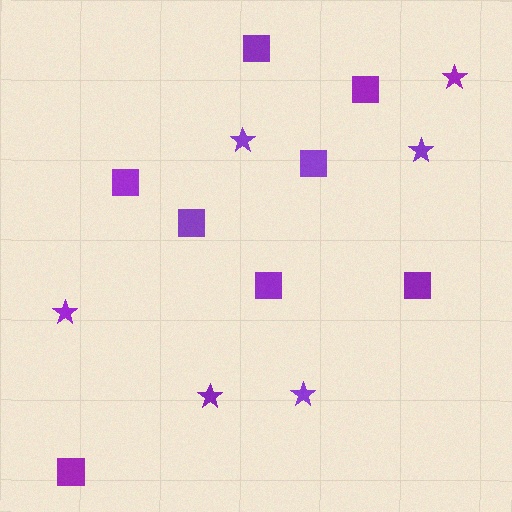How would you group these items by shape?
There are 2 groups: one group of squares (8) and one group of stars (6).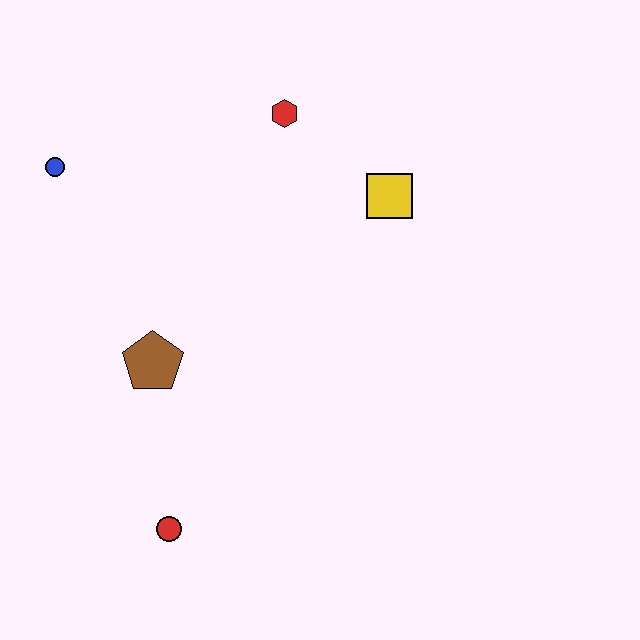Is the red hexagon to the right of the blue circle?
Yes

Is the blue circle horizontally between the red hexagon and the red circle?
No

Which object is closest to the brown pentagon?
The red circle is closest to the brown pentagon.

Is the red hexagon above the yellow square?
Yes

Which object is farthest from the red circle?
The red hexagon is farthest from the red circle.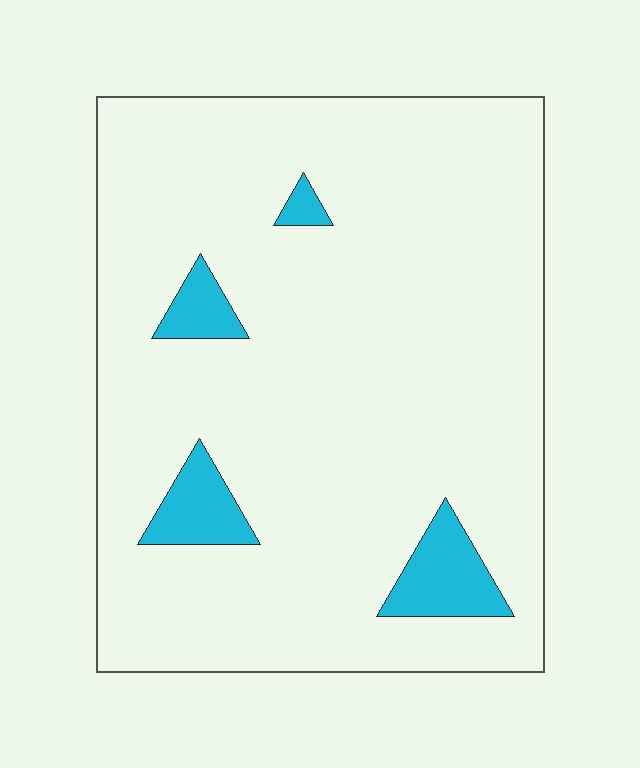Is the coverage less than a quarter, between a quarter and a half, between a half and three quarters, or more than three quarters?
Less than a quarter.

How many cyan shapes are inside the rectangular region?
4.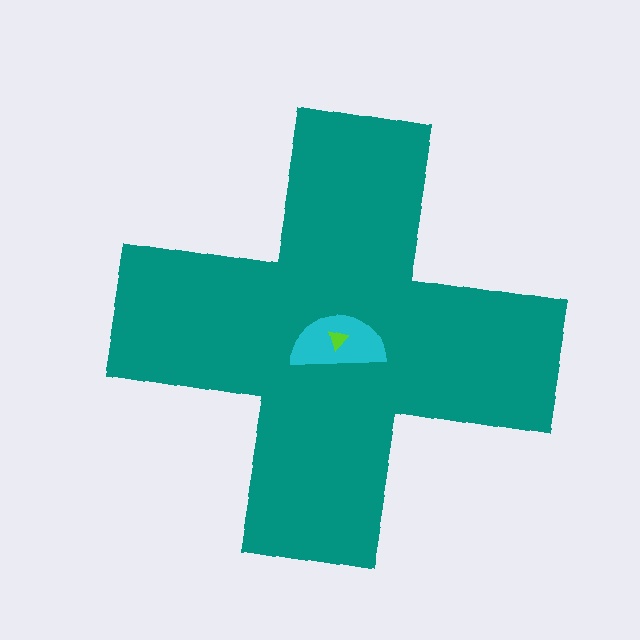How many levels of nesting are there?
3.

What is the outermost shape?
The teal cross.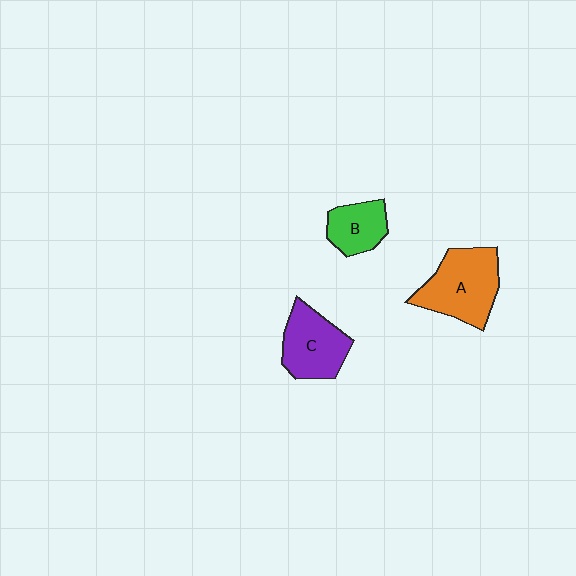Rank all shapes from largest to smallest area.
From largest to smallest: A (orange), C (purple), B (green).